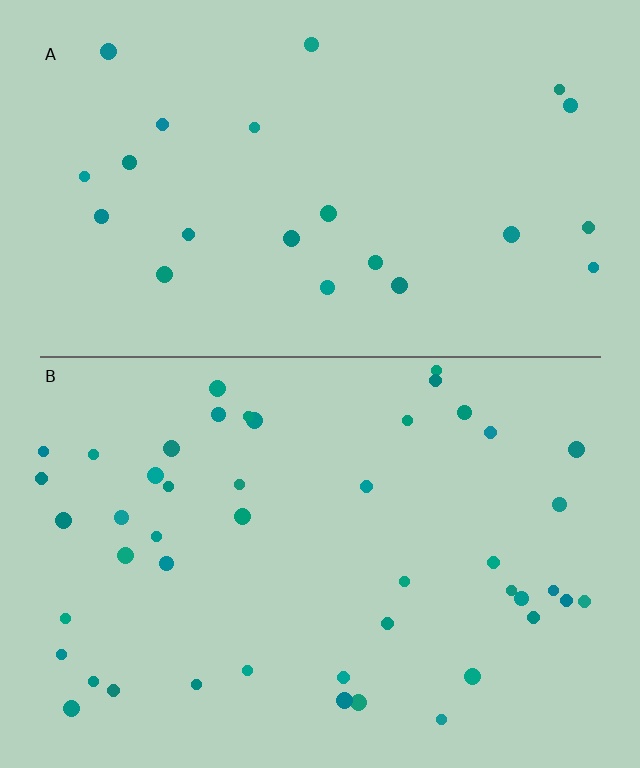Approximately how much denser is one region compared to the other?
Approximately 2.1× — region B over region A.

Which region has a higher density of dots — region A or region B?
B (the bottom).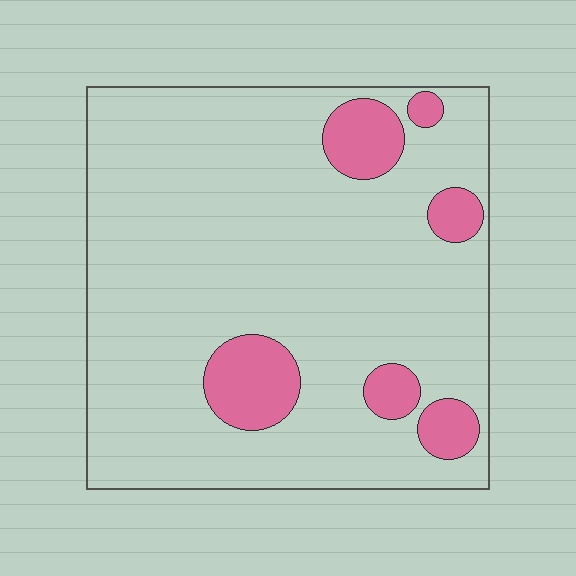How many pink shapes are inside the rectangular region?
6.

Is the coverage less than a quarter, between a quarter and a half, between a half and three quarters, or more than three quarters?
Less than a quarter.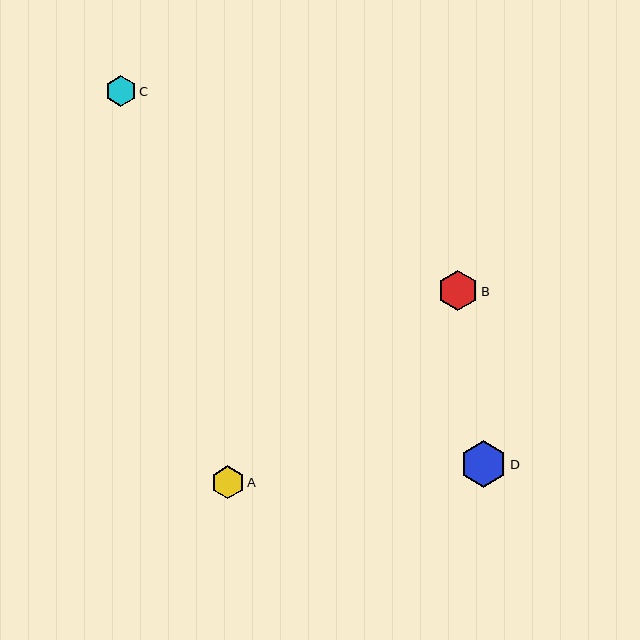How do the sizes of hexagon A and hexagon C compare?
Hexagon A and hexagon C are approximately the same size.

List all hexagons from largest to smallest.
From largest to smallest: D, B, A, C.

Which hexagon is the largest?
Hexagon D is the largest with a size of approximately 47 pixels.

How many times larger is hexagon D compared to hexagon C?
Hexagon D is approximately 1.5 times the size of hexagon C.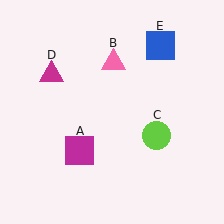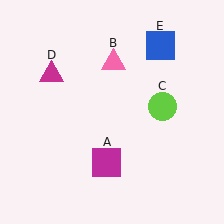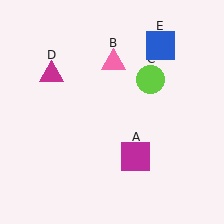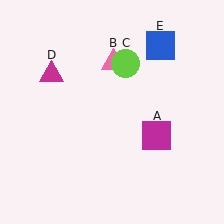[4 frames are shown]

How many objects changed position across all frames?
2 objects changed position: magenta square (object A), lime circle (object C).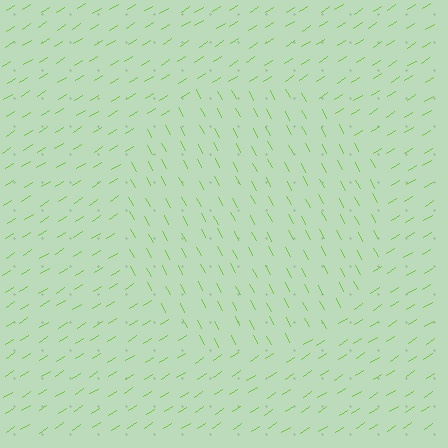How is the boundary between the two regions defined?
The boundary is defined purely by a change in line orientation (approximately 85 degrees difference). All lines are the same color and thickness.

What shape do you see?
I see a circle.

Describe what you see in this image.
The image is filled with small lime line segments. A circle region in the image has lines oriented differently from the surrounding lines, creating a visible texture boundary.